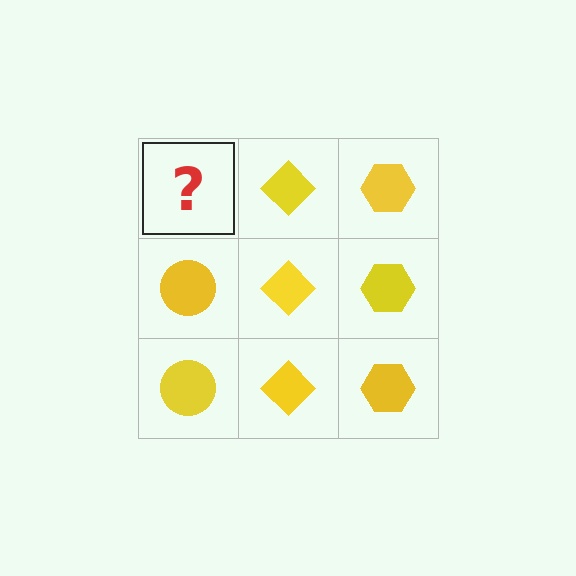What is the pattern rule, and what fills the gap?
The rule is that each column has a consistent shape. The gap should be filled with a yellow circle.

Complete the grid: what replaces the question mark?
The question mark should be replaced with a yellow circle.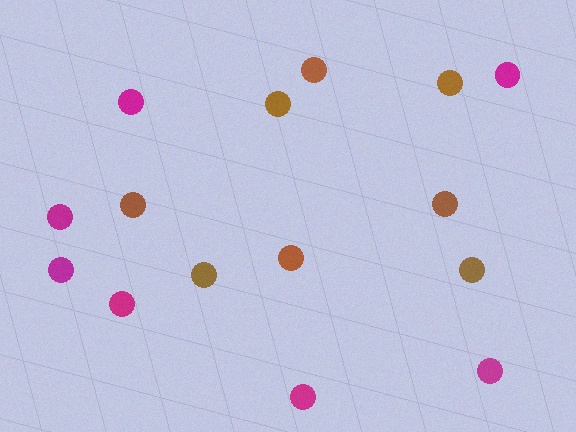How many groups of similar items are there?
There are 2 groups: one group of brown circles (8) and one group of magenta circles (7).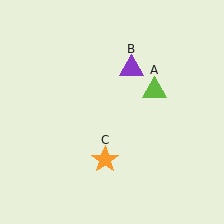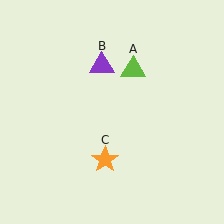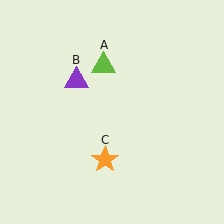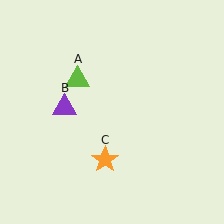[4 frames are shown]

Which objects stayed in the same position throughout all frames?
Orange star (object C) remained stationary.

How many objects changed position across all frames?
2 objects changed position: lime triangle (object A), purple triangle (object B).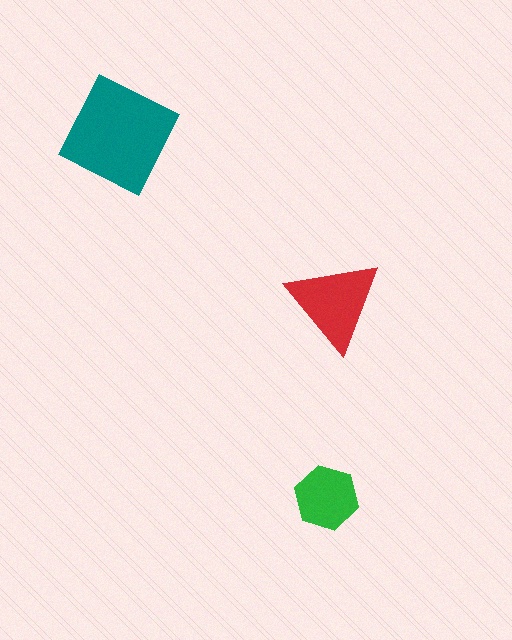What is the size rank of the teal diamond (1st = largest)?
1st.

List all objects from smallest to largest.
The green hexagon, the red triangle, the teal diamond.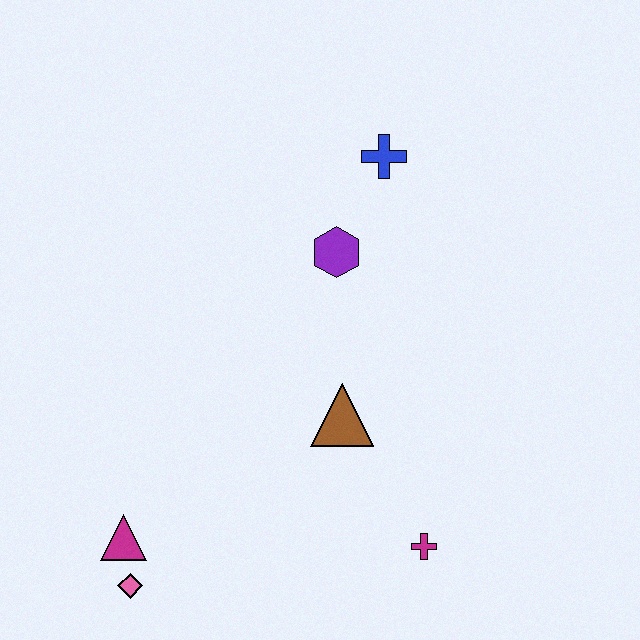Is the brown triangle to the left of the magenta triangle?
No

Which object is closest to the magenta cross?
The brown triangle is closest to the magenta cross.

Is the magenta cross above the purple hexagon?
No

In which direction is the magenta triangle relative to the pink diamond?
The magenta triangle is above the pink diamond.